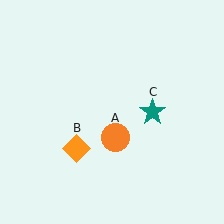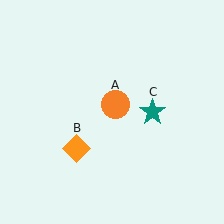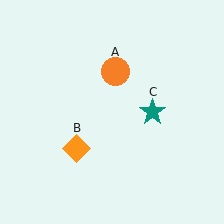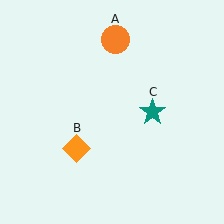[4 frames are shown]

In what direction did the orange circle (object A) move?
The orange circle (object A) moved up.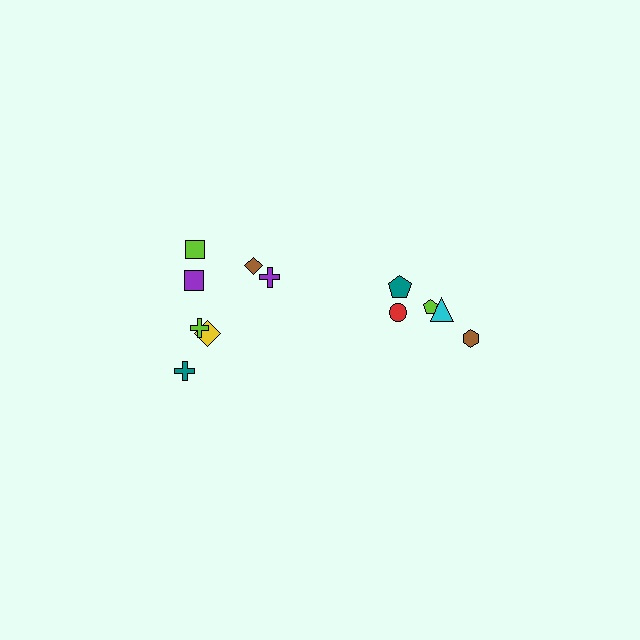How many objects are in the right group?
There are 5 objects.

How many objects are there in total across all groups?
There are 12 objects.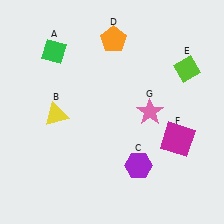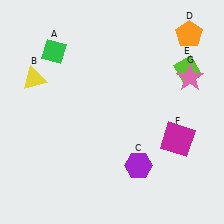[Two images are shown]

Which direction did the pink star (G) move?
The pink star (G) moved right.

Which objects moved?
The objects that moved are: the yellow triangle (B), the orange pentagon (D), the pink star (G).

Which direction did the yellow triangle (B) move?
The yellow triangle (B) moved up.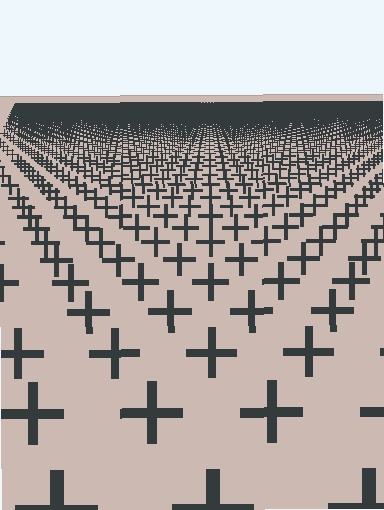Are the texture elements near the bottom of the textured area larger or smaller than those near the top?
Larger. Near the bottom, elements are closer to the viewer and appear at a bigger on-screen size.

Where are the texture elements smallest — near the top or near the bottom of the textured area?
Near the top.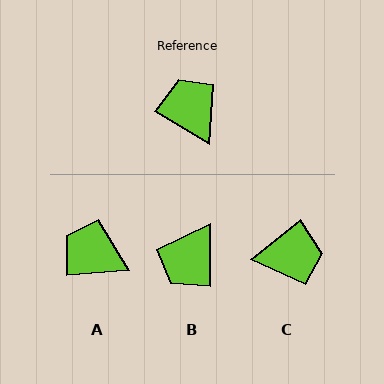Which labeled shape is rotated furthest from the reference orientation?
B, about 120 degrees away.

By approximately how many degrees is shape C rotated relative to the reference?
Approximately 110 degrees clockwise.